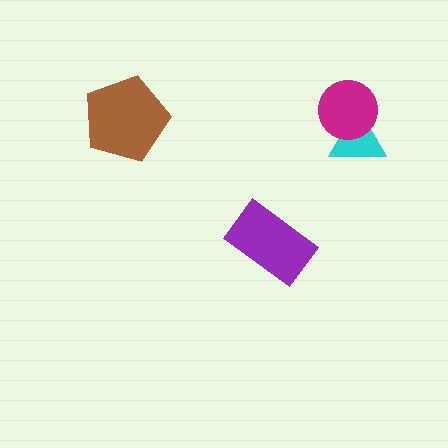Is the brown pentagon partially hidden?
No, no other shape covers it.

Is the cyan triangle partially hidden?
Yes, it is partially covered by another shape.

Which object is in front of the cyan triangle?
The magenta circle is in front of the cyan triangle.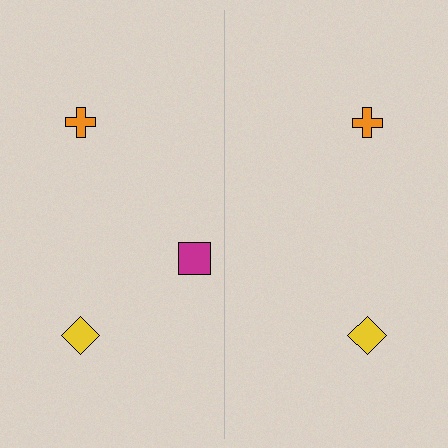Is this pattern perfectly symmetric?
No, the pattern is not perfectly symmetric. A magenta square is missing from the right side.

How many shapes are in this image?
There are 5 shapes in this image.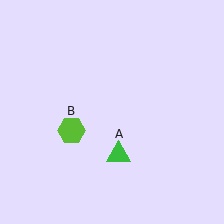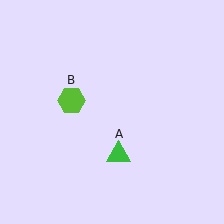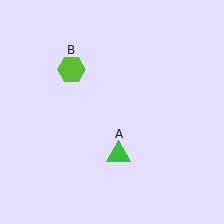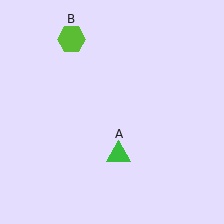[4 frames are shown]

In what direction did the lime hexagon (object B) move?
The lime hexagon (object B) moved up.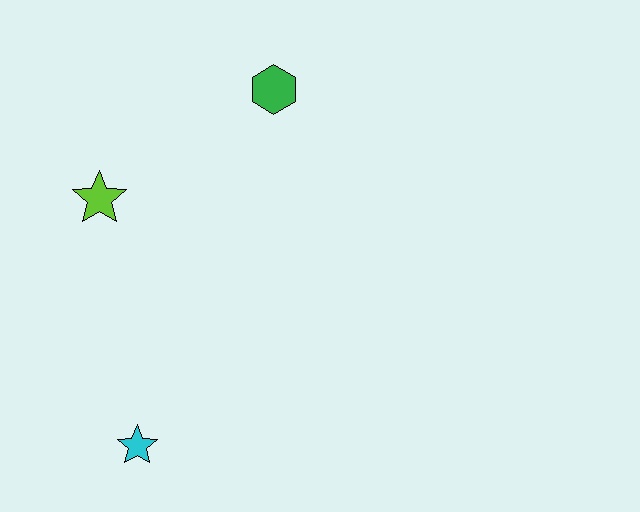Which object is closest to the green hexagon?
The lime star is closest to the green hexagon.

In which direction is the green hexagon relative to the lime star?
The green hexagon is to the right of the lime star.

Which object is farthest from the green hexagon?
The cyan star is farthest from the green hexagon.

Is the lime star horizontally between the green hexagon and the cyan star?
No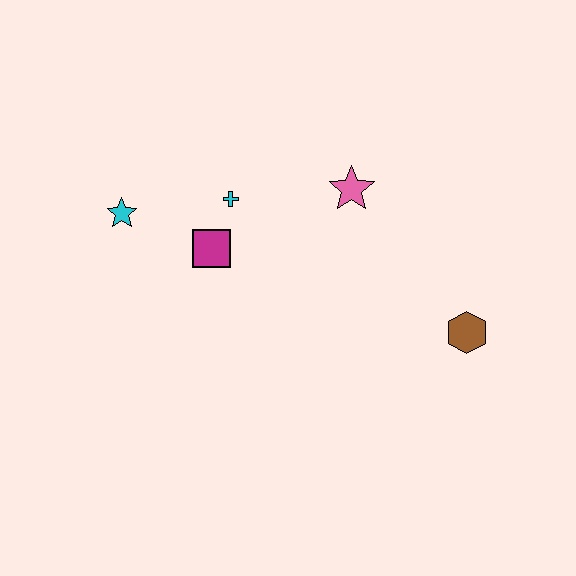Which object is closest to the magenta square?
The cyan cross is closest to the magenta square.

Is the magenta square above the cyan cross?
No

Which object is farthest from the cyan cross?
The brown hexagon is farthest from the cyan cross.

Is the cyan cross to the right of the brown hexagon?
No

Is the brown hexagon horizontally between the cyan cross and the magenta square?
No